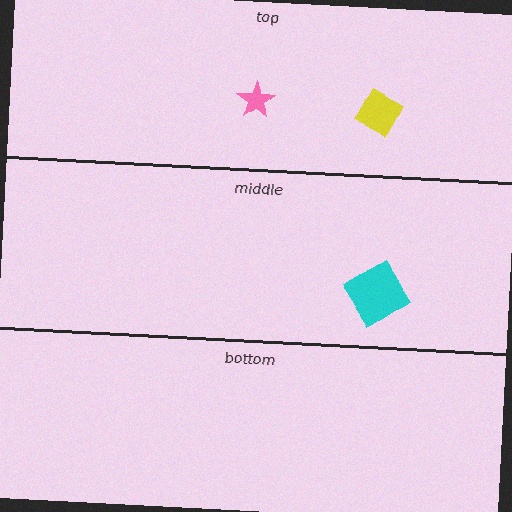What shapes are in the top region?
The yellow diamond, the pink star.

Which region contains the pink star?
The top region.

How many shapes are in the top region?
2.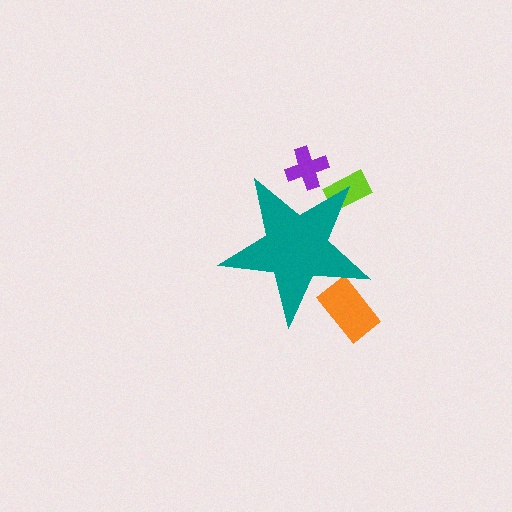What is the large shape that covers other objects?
A teal star.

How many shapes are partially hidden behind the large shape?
3 shapes are partially hidden.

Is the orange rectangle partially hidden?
Yes, the orange rectangle is partially hidden behind the teal star.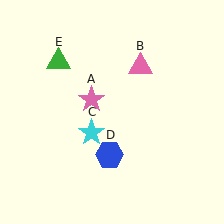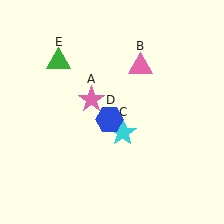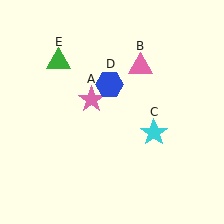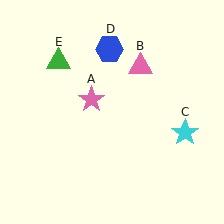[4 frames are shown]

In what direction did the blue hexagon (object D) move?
The blue hexagon (object D) moved up.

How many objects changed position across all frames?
2 objects changed position: cyan star (object C), blue hexagon (object D).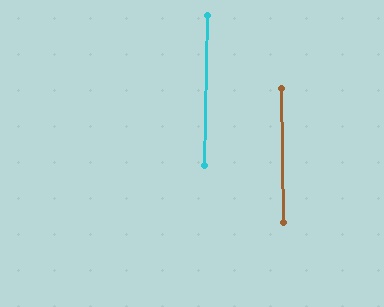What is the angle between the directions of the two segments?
Approximately 2 degrees.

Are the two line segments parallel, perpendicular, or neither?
Parallel — their directions differ by only 2.0°.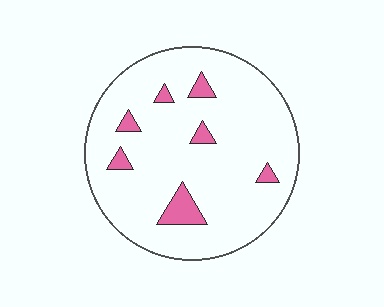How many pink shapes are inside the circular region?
7.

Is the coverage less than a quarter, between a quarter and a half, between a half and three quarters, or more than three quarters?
Less than a quarter.